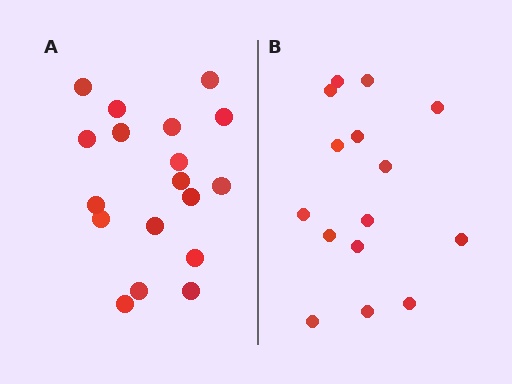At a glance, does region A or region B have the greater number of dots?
Region A (the left region) has more dots.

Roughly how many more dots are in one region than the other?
Region A has just a few more — roughly 2 or 3 more dots than region B.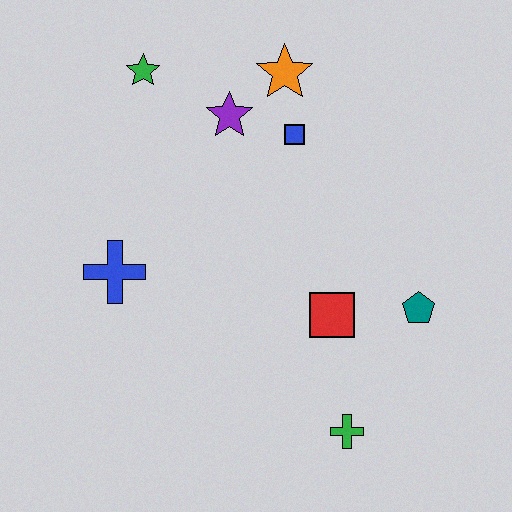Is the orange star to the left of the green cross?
Yes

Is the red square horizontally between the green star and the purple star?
No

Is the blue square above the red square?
Yes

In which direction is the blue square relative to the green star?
The blue square is to the right of the green star.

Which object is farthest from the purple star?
The green cross is farthest from the purple star.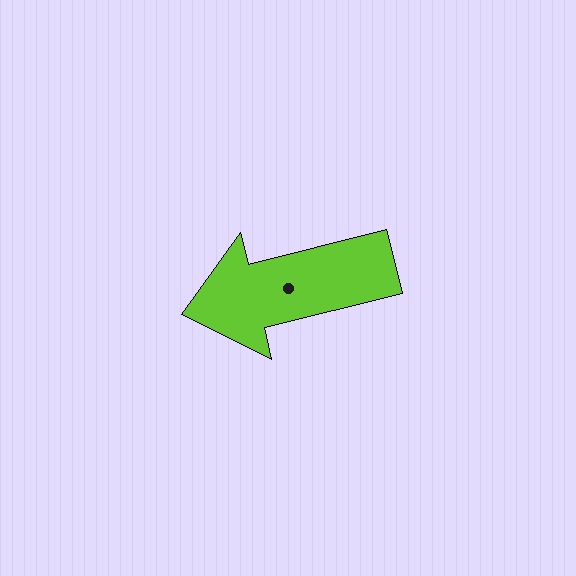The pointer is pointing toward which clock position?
Roughly 9 o'clock.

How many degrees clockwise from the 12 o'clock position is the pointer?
Approximately 256 degrees.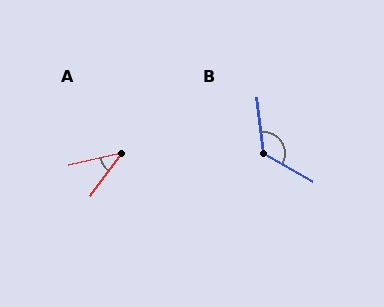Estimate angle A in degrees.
Approximately 41 degrees.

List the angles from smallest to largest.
A (41°), B (126°).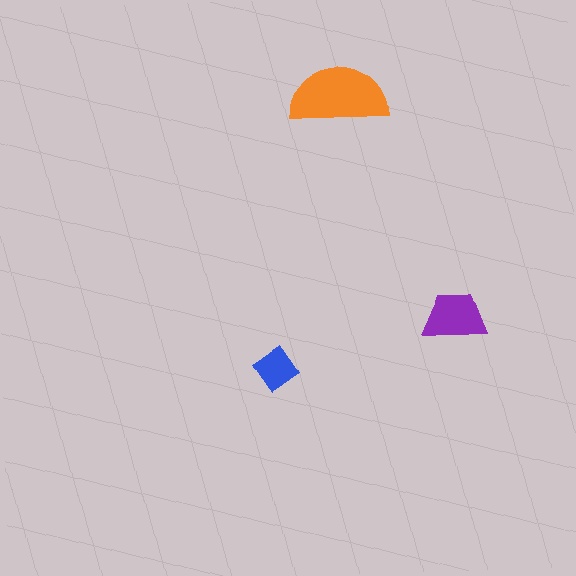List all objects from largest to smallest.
The orange semicircle, the purple trapezoid, the blue diamond.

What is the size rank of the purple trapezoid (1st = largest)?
2nd.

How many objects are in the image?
There are 3 objects in the image.